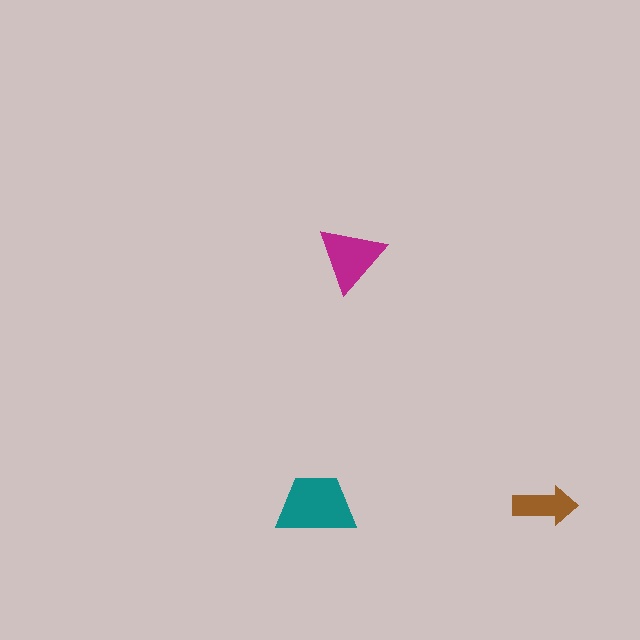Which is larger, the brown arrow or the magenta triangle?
The magenta triangle.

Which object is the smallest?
The brown arrow.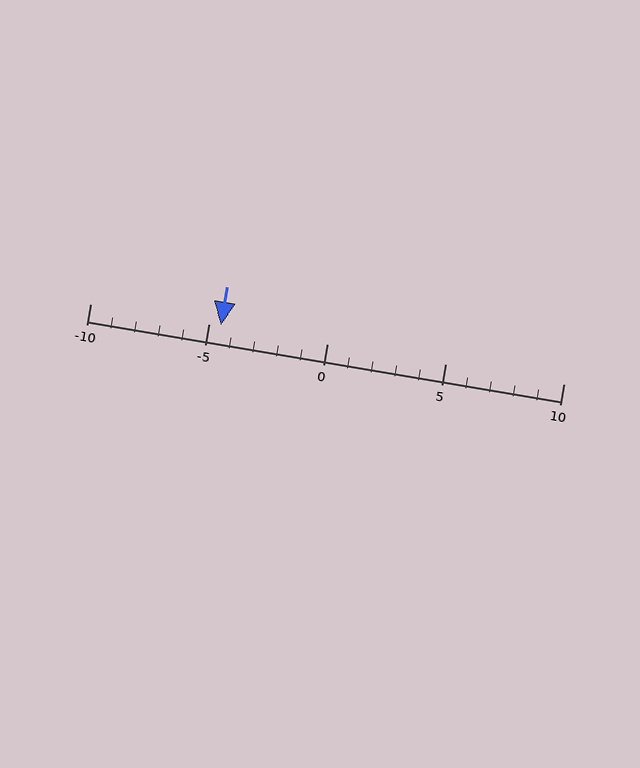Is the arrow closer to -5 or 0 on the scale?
The arrow is closer to -5.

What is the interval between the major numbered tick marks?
The major tick marks are spaced 5 units apart.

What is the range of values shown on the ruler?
The ruler shows values from -10 to 10.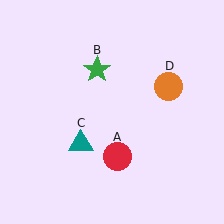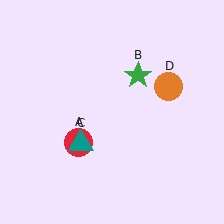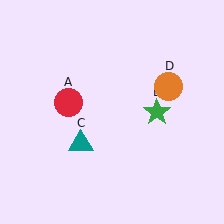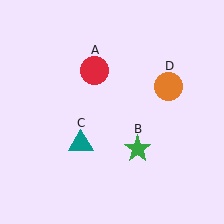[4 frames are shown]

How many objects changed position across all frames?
2 objects changed position: red circle (object A), green star (object B).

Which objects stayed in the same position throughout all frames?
Teal triangle (object C) and orange circle (object D) remained stationary.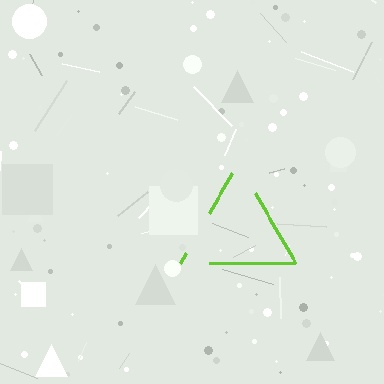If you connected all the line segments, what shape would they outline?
They would outline a triangle.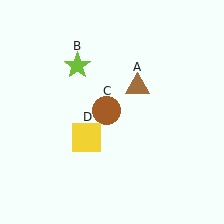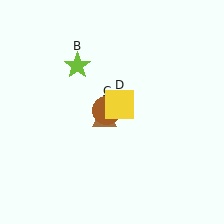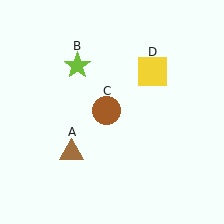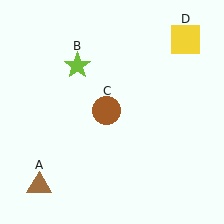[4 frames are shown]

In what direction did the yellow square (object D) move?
The yellow square (object D) moved up and to the right.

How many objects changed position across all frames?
2 objects changed position: brown triangle (object A), yellow square (object D).